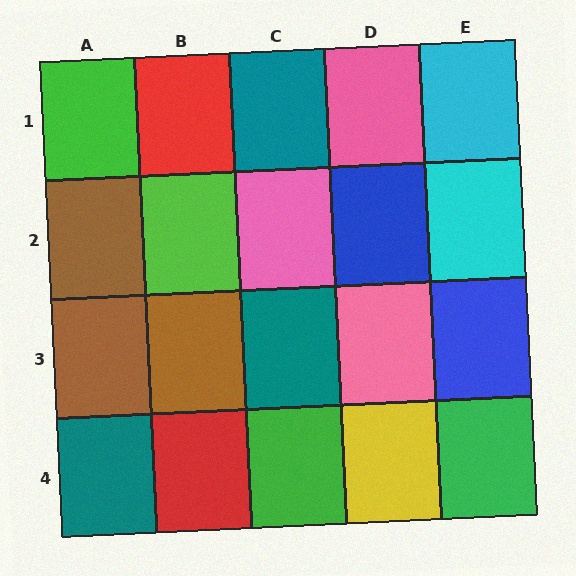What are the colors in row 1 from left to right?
Green, red, teal, pink, cyan.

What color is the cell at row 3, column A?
Brown.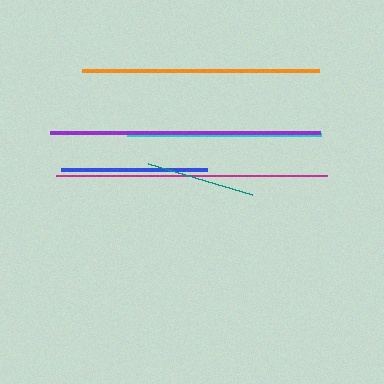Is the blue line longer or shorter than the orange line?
The orange line is longer than the blue line.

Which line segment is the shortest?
The teal line is the shortest at approximately 108 pixels.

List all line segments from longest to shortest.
From longest to shortest: magenta, purple, orange, cyan, blue, teal.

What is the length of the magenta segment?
The magenta segment is approximately 271 pixels long.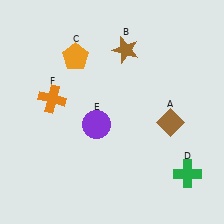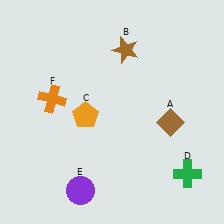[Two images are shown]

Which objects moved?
The objects that moved are: the orange pentagon (C), the purple circle (E).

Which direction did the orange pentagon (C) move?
The orange pentagon (C) moved down.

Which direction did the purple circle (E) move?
The purple circle (E) moved down.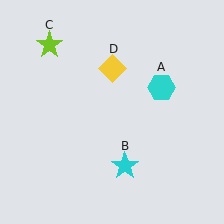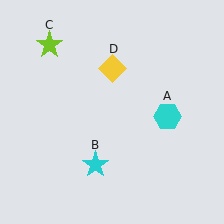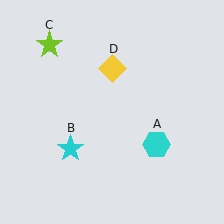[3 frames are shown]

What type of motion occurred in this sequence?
The cyan hexagon (object A), cyan star (object B) rotated clockwise around the center of the scene.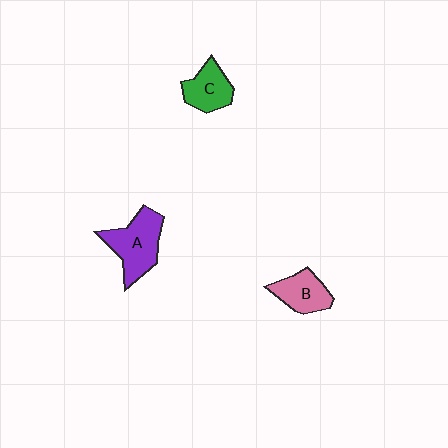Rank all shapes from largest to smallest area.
From largest to smallest: A (purple), B (pink), C (green).